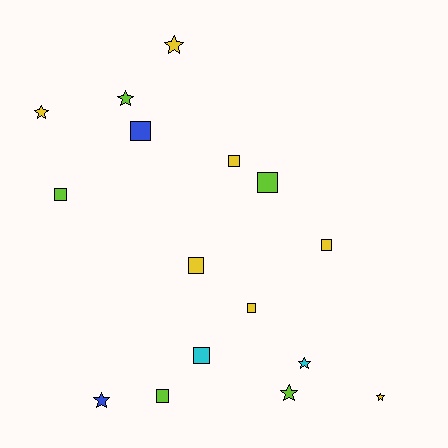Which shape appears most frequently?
Square, with 9 objects.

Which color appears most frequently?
Yellow, with 7 objects.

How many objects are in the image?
There are 16 objects.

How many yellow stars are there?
There are 3 yellow stars.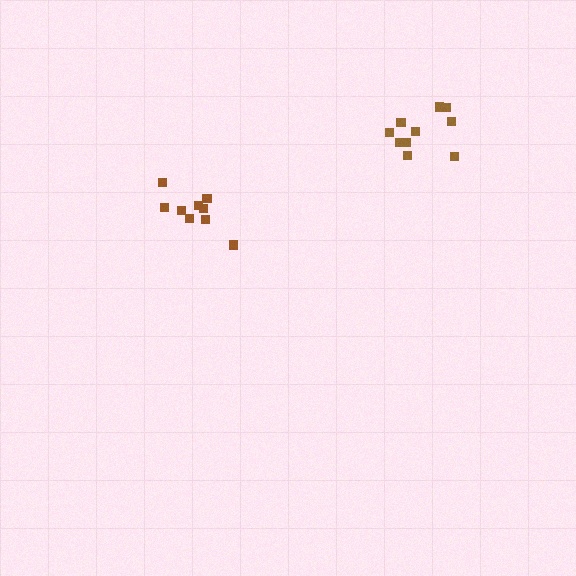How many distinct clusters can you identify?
There are 2 distinct clusters.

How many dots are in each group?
Group 1: 9 dots, Group 2: 10 dots (19 total).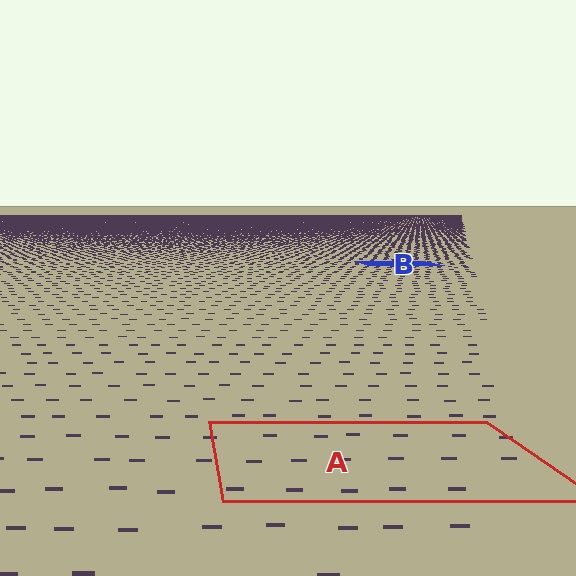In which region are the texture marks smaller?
The texture marks are smaller in region B, because it is farther away.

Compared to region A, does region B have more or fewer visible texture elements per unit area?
Region B has more texture elements per unit area — they are packed more densely because it is farther away.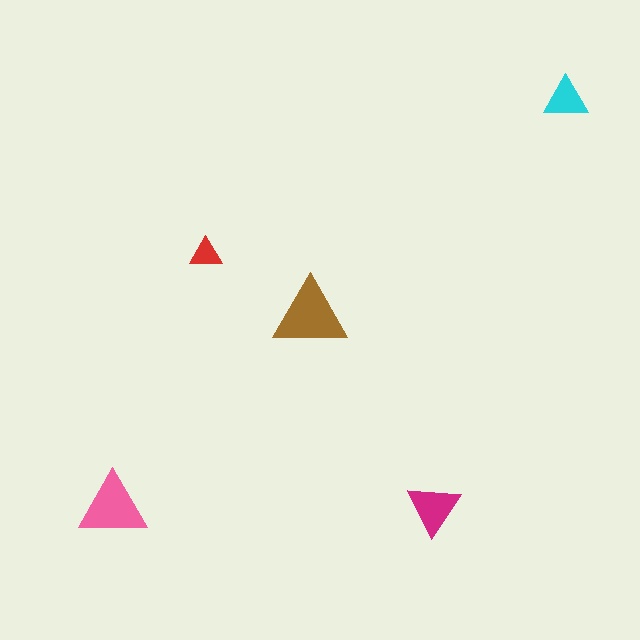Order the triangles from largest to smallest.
the brown one, the pink one, the magenta one, the cyan one, the red one.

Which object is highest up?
The cyan triangle is topmost.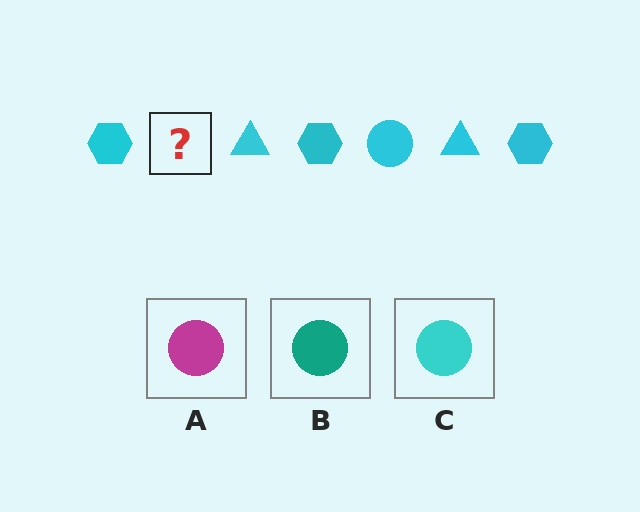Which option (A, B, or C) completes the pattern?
C.